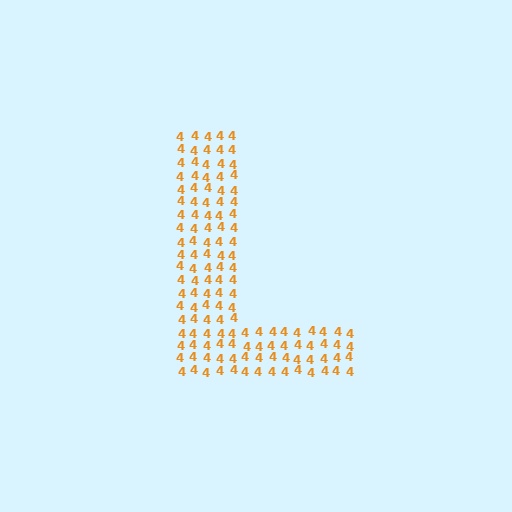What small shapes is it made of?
It is made of small digit 4's.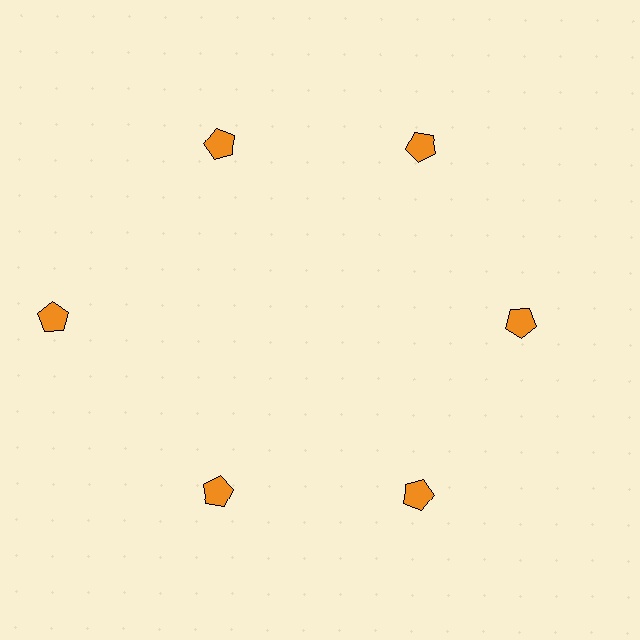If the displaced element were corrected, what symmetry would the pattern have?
It would have 6-fold rotational symmetry — the pattern would map onto itself every 60 degrees.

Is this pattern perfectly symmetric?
No. The 6 orange pentagons are arranged in a ring, but one element near the 9 o'clock position is pushed outward from the center, breaking the 6-fold rotational symmetry.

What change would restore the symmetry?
The symmetry would be restored by moving it inward, back onto the ring so that all 6 pentagons sit at equal angles and equal distance from the center.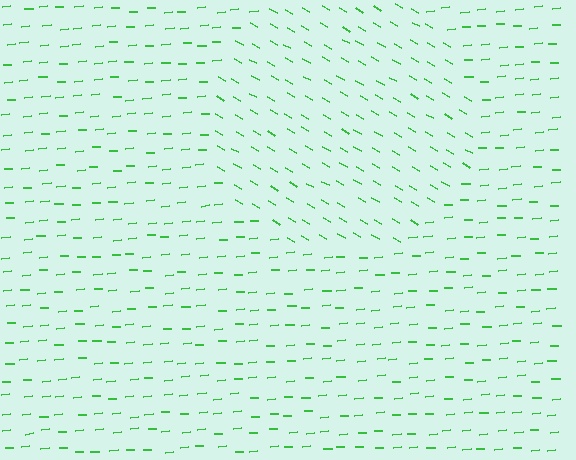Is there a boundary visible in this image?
Yes, there is a texture boundary formed by a change in line orientation.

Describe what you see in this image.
The image is filled with small green line segments. A circle region in the image has lines oriented differently from the surrounding lines, creating a visible texture boundary.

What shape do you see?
I see a circle.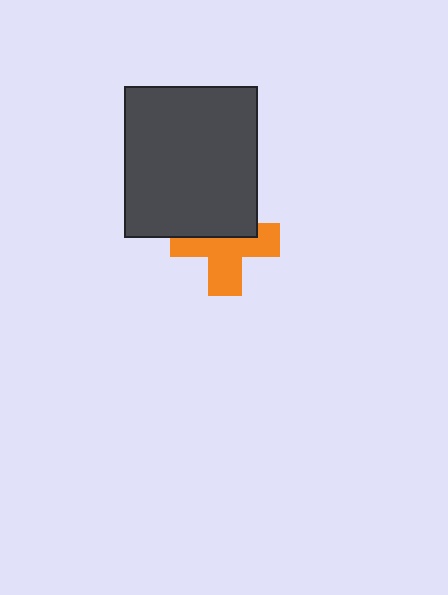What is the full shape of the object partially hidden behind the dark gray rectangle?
The partially hidden object is an orange cross.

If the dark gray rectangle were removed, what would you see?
You would see the complete orange cross.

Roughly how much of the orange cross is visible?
About half of it is visible (roughly 60%).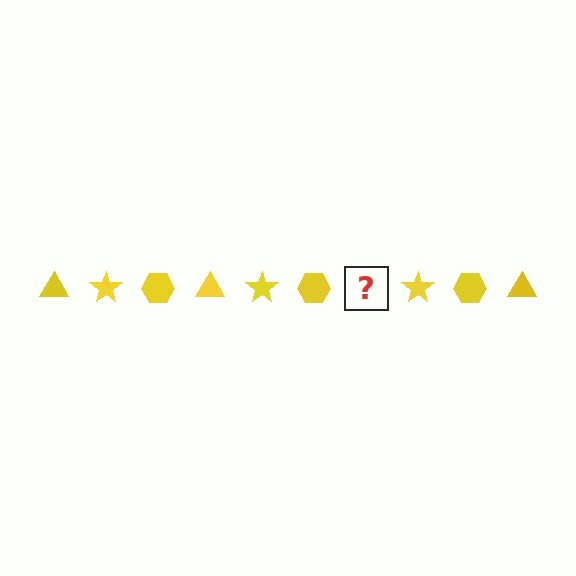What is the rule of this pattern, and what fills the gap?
The rule is that the pattern cycles through triangle, star, hexagon shapes in yellow. The gap should be filled with a yellow triangle.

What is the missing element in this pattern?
The missing element is a yellow triangle.